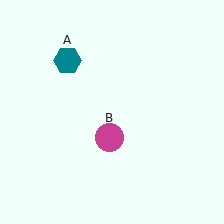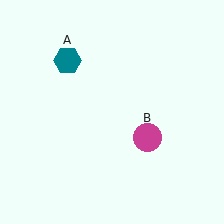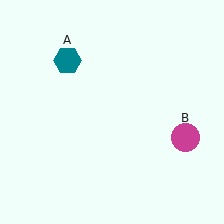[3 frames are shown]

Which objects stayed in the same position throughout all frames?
Teal hexagon (object A) remained stationary.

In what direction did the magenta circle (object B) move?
The magenta circle (object B) moved right.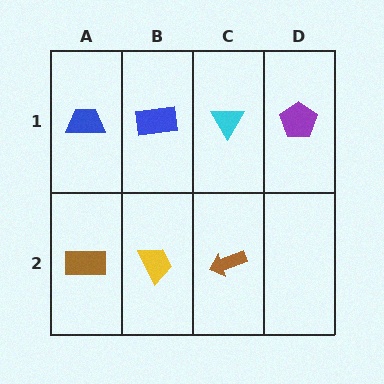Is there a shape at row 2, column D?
No, that cell is empty.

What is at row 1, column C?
A cyan triangle.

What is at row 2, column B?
A yellow trapezoid.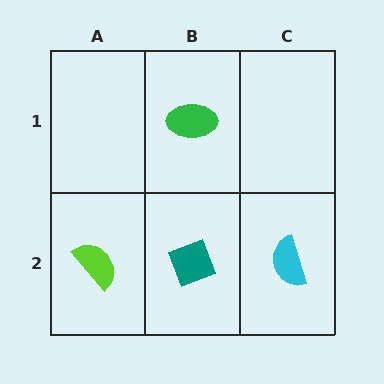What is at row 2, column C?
A cyan semicircle.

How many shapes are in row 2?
3 shapes.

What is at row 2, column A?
A lime semicircle.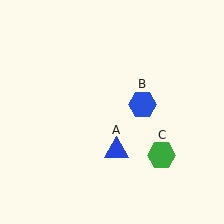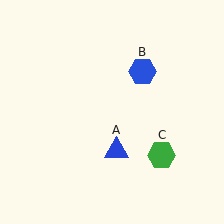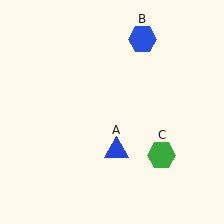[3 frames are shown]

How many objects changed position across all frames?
1 object changed position: blue hexagon (object B).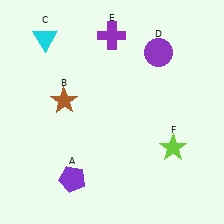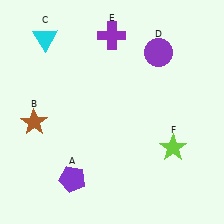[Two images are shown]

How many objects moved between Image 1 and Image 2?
1 object moved between the two images.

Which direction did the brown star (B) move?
The brown star (B) moved left.